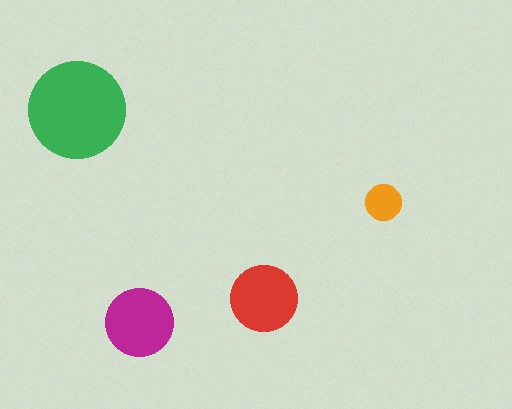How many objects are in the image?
There are 4 objects in the image.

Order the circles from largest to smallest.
the green one, the magenta one, the red one, the orange one.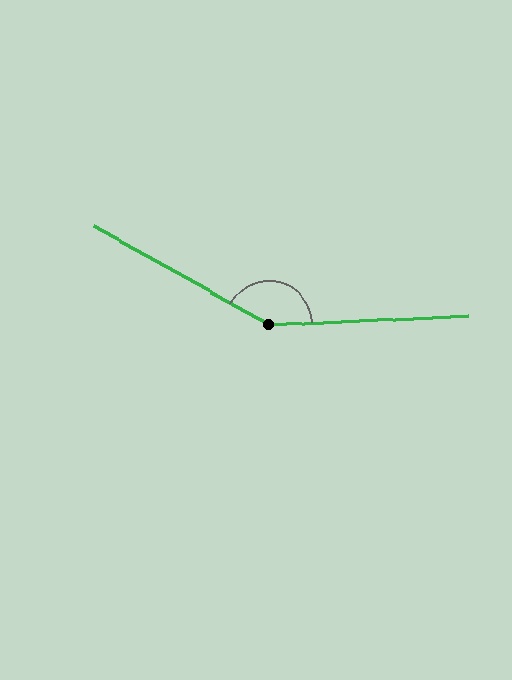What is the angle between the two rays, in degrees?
Approximately 148 degrees.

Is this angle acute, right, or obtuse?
It is obtuse.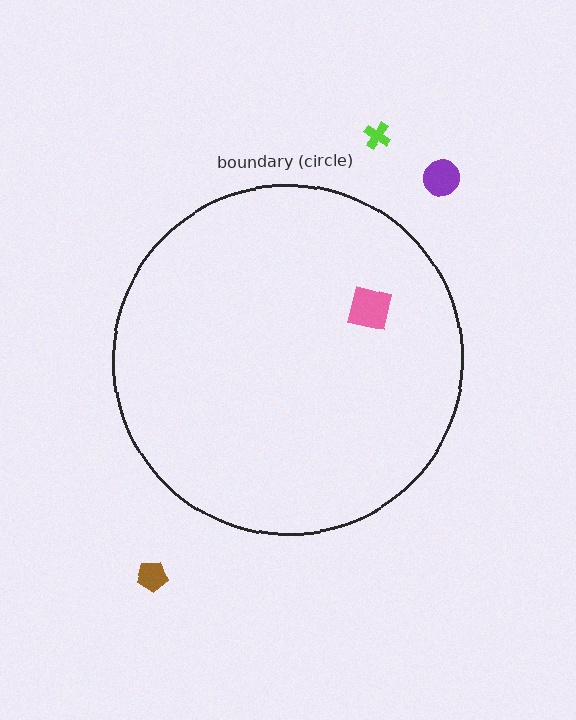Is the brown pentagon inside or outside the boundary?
Outside.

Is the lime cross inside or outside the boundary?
Outside.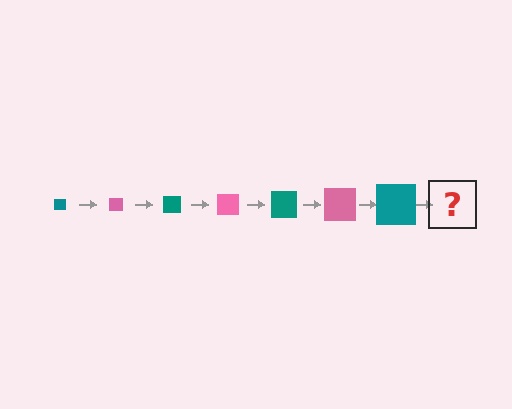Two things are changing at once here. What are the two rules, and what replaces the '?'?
The two rules are that the square grows larger each step and the color cycles through teal and pink. The '?' should be a pink square, larger than the previous one.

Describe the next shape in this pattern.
It should be a pink square, larger than the previous one.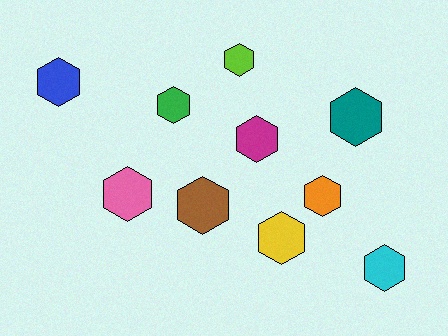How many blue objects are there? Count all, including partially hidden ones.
There is 1 blue object.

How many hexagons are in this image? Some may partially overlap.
There are 10 hexagons.